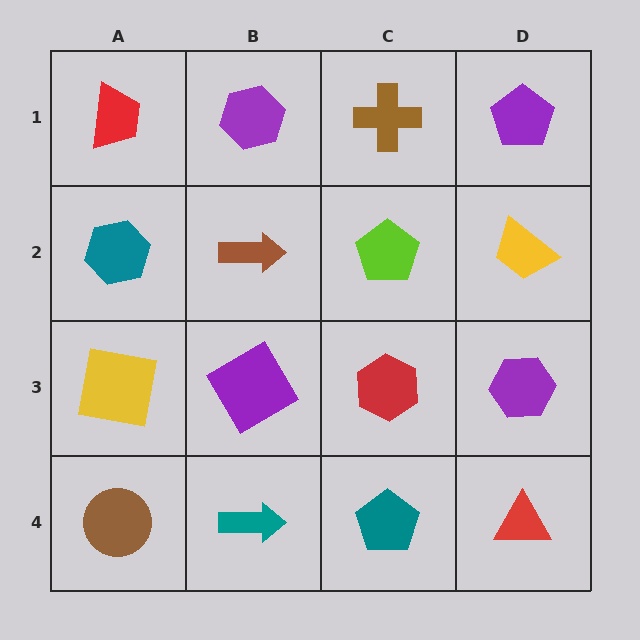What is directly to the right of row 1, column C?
A purple pentagon.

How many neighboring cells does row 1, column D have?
2.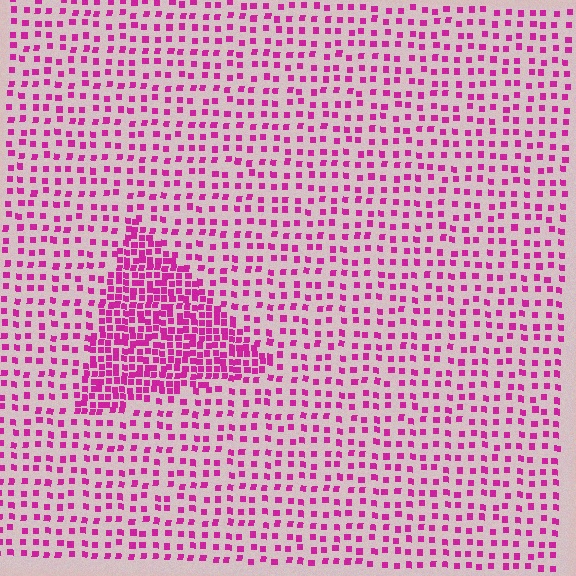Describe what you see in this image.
The image contains small magenta elements arranged at two different densities. A triangle-shaped region is visible where the elements are more densely packed than the surrounding area.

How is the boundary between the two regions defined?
The boundary is defined by a change in element density (approximately 2.5x ratio). All elements are the same color, size, and shape.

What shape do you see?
I see a triangle.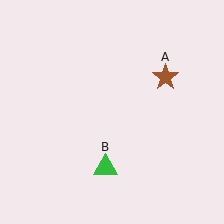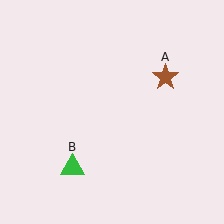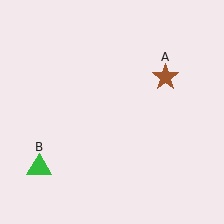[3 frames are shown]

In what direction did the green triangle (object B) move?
The green triangle (object B) moved left.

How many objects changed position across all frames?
1 object changed position: green triangle (object B).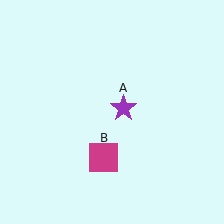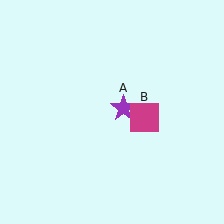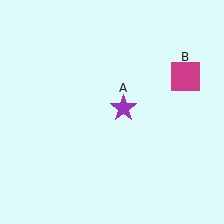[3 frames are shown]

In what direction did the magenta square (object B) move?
The magenta square (object B) moved up and to the right.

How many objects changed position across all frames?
1 object changed position: magenta square (object B).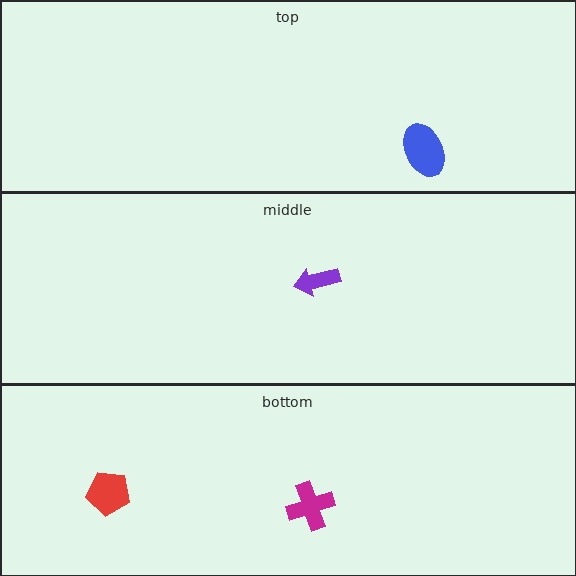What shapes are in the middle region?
The purple arrow.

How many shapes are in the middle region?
1.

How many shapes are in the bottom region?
2.